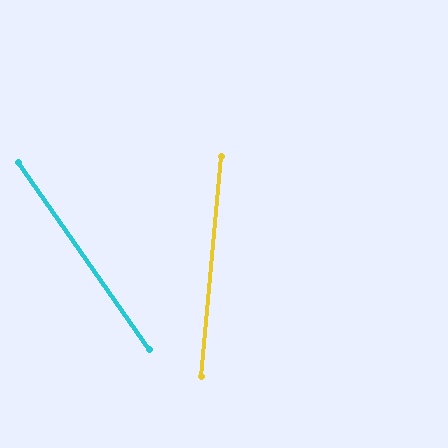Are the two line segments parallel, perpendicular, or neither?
Neither parallel nor perpendicular — they differ by about 40°.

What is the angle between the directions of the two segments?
Approximately 40 degrees.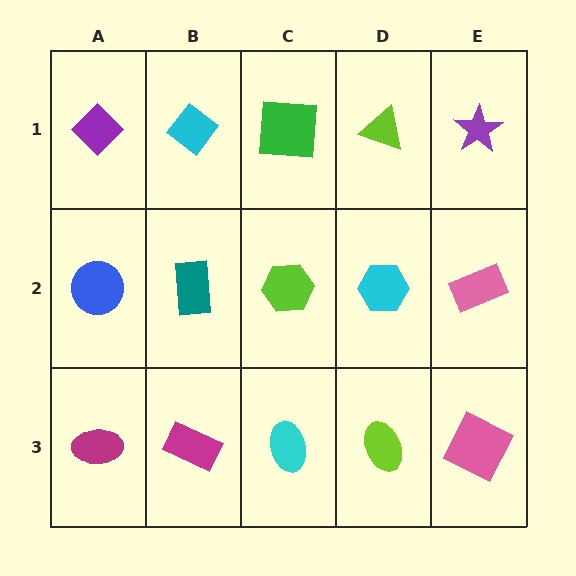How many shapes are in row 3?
5 shapes.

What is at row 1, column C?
A green square.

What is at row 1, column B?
A cyan diamond.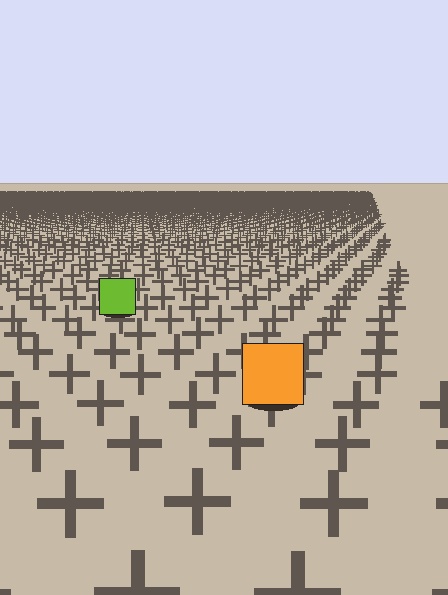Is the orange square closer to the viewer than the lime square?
Yes. The orange square is closer — you can tell from the texture gradient: the ground texture is coarser near it.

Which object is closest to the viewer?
The orange square is closest. The texture marks near it are larger and more spread out.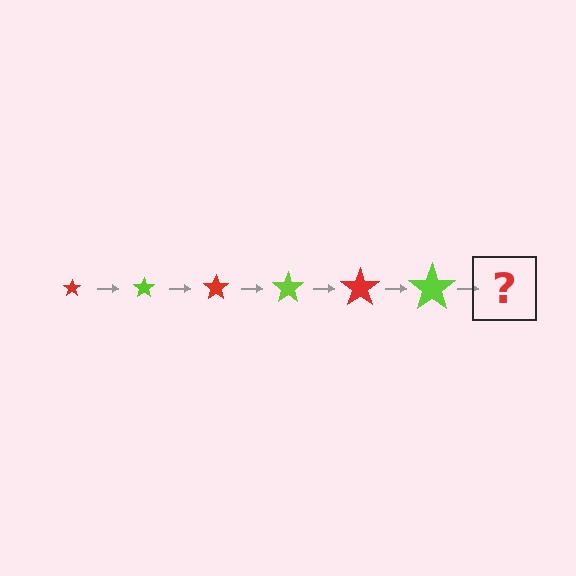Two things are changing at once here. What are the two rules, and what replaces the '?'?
The two rules are that the star grows larger each step and the color cycles through red and lime. The '?' should be a red star, larger than the previous one.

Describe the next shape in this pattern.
It should be a red star, larger than the previous one.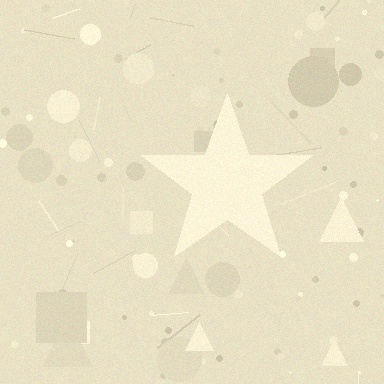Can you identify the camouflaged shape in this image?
The camouflaged shape is a star.